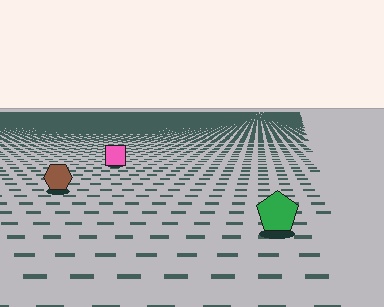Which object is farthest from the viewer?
The pink square is farthest from the viewer. It appears smaller and the ground texture around it is denser.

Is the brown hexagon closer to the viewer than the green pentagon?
No. The green pentagon is closer — you can tell from the texture gradient: the ground texture is coarser near it.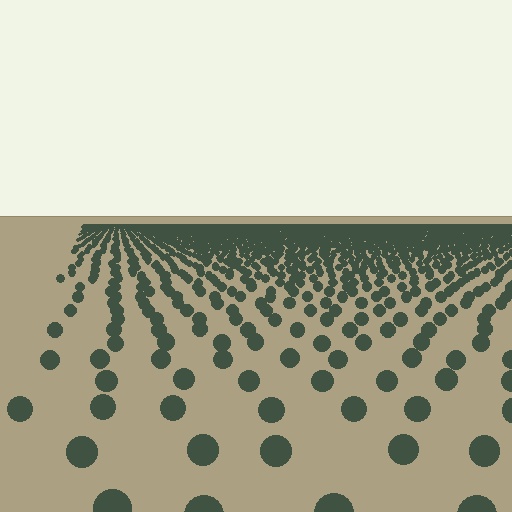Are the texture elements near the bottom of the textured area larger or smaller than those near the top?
Larger. Near the bottom, elements are closer to the viewer and appear at a bigger on-screen size.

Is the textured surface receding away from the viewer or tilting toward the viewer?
The surface is receding away from the viewer. Texture elements get smaller and denser toward the top.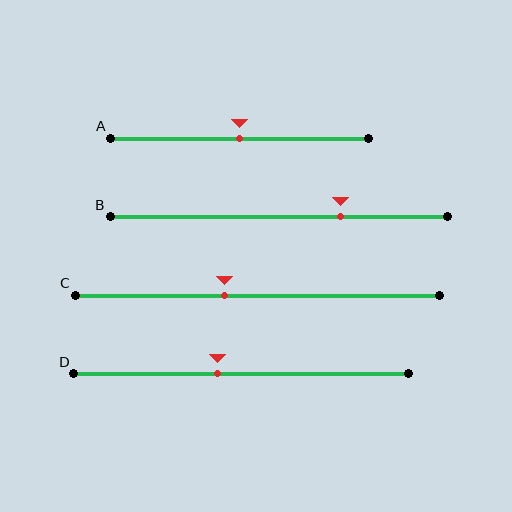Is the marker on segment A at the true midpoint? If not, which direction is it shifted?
Yes, the marker on segment A is at the true midpoint.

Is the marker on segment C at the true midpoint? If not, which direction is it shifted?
No, the marker on segment C is shifted to the left by about 9% of the segment length.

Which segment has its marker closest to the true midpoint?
Segment A has its marker closest to the true midpoint.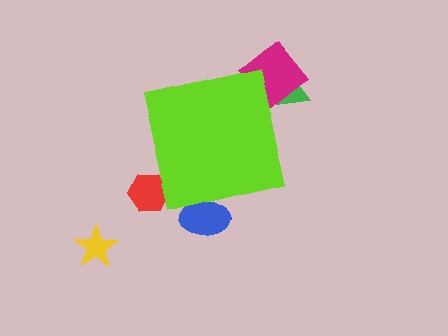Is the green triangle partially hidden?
Yes, the green triangle is partially hidden behind the lime square.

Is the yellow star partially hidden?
No, the yellow star is fully visible.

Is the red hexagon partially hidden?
Yes, the red hexagon is partially hidden behind the lime square.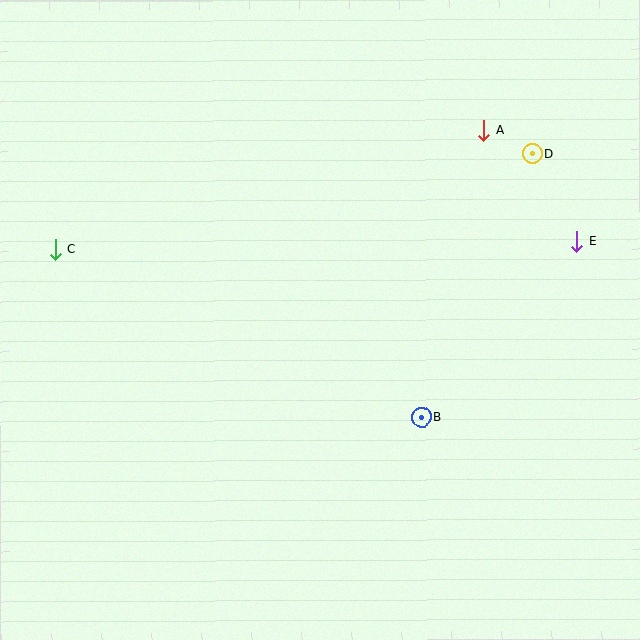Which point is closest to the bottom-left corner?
Point C is closest to the bottom-left corner.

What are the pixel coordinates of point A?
Point A is at (484, 131).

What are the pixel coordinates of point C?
Point C is at (55, 249).